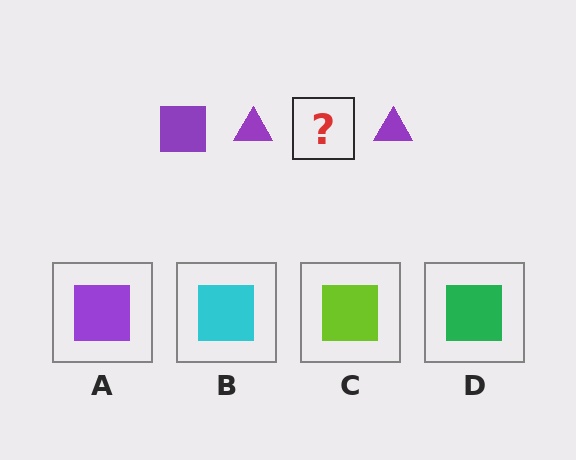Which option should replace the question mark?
Option A.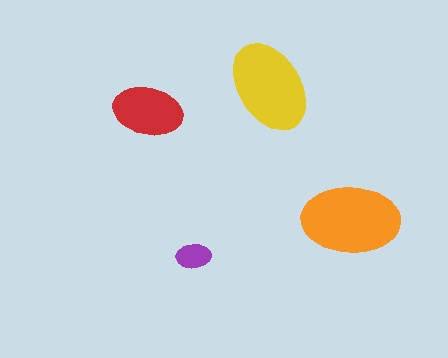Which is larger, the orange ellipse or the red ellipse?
The orange one.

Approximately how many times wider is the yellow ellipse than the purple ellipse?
About 2.5 times wider.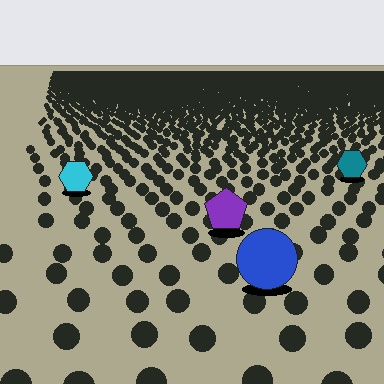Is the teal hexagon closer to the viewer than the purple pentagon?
No. The purple pentagon is closer — you can tell from the texture gradient: the ground texture is coarser near it.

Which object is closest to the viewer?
The blue circle is closest. The texture marks near it are larger and more spread out.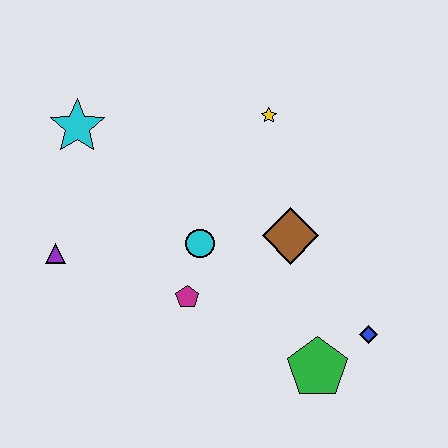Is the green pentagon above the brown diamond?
No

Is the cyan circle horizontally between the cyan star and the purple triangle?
No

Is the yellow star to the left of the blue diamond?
Yes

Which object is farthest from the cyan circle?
The blue diamond is farthest from the cyan circle.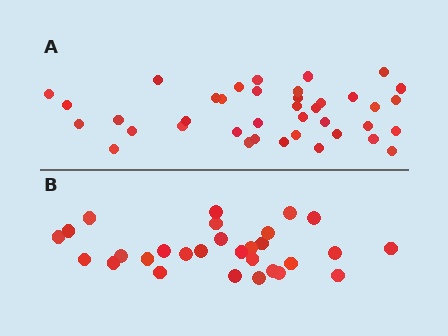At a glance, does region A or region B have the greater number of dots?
Region A (the top region) has more dots.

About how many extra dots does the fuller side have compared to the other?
Region A has roughly 10 or so more dots than region B.